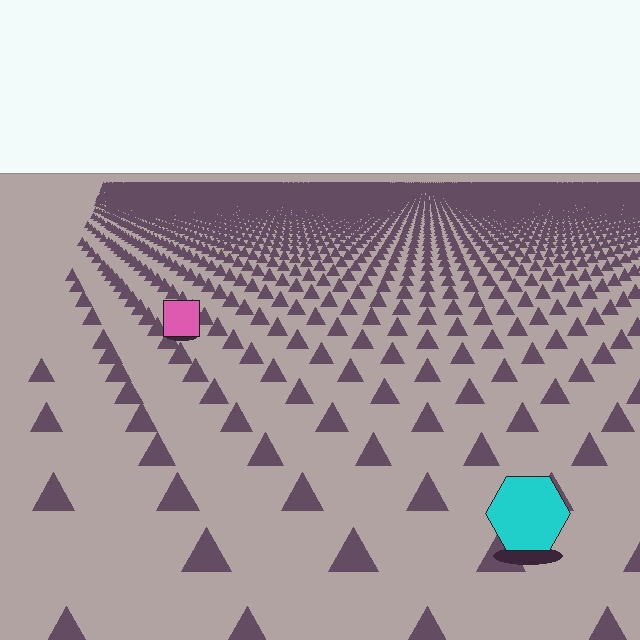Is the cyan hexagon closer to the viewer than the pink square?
Yes. The cyan hexagon is closer — you can tell from the texture gradient: the ground texture is coarser near it.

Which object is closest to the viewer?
The cyan hexagon is closest. The texture marks near it are larger and more spread out.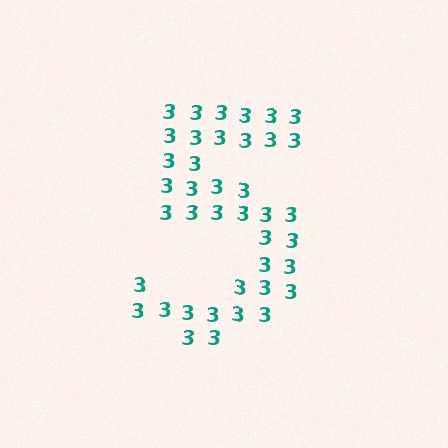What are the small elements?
The small elements are digit 3's.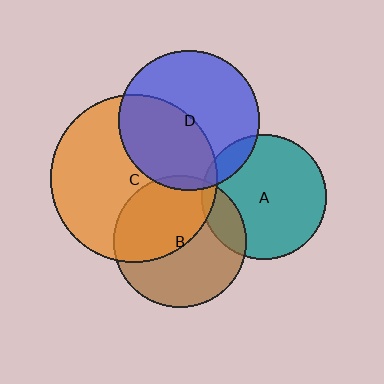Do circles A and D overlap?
Yes.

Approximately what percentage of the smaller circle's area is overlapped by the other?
Approximately 10%.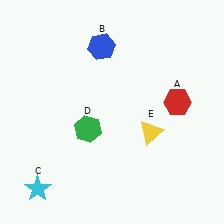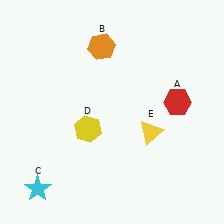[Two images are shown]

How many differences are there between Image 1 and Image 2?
There are 2 differences between the two images.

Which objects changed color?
B changed from blue to orange. D changed from green to yellow.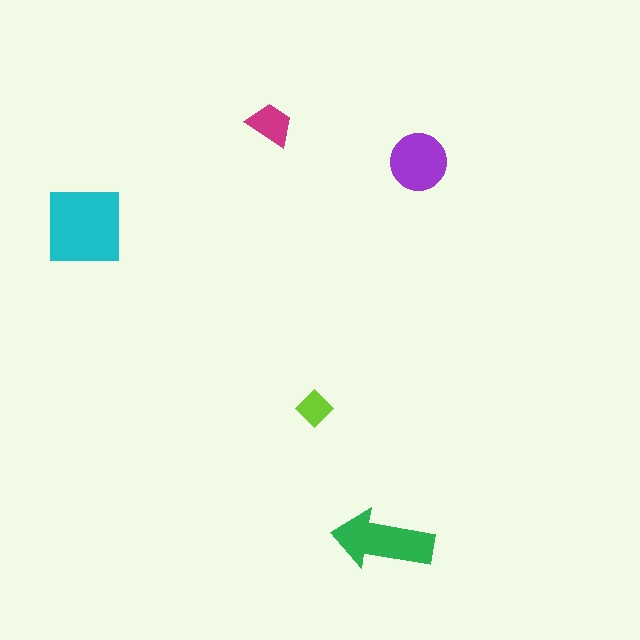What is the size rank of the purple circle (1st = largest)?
3rd.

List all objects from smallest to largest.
The lime diamond, the magenta trapezoid, the purple circle, the green arrow, the cyan square.